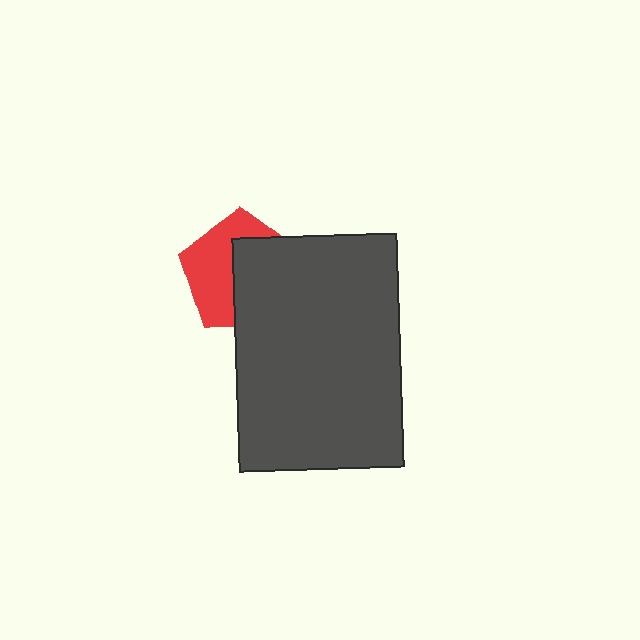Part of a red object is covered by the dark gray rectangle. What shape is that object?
It is a pentagon.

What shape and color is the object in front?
The object in front is a dark gray rectangle.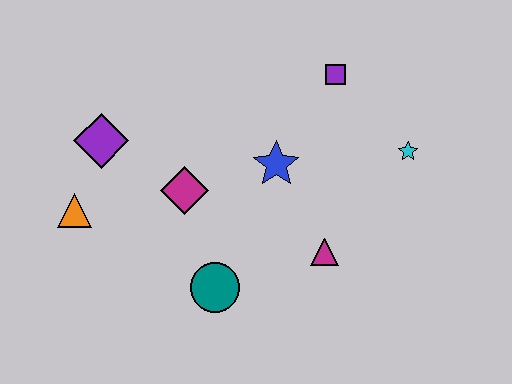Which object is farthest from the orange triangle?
The cyan star is farthest from the orange triangle.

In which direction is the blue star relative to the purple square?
The blue star is below the purple square.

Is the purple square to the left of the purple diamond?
No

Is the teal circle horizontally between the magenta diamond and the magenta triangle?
Yes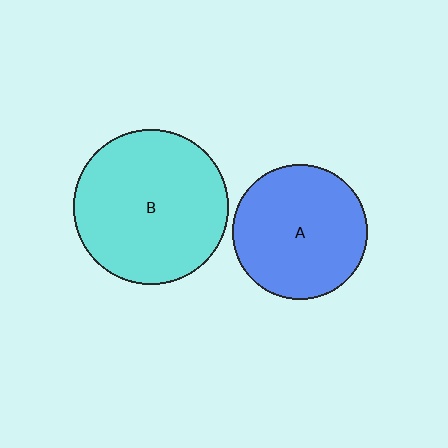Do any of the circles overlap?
No, none of the circles overlap.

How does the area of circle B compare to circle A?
Approximately 1.3 times.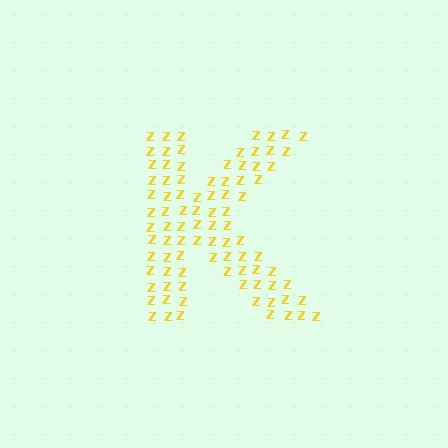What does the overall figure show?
The overall figure shows the letter K.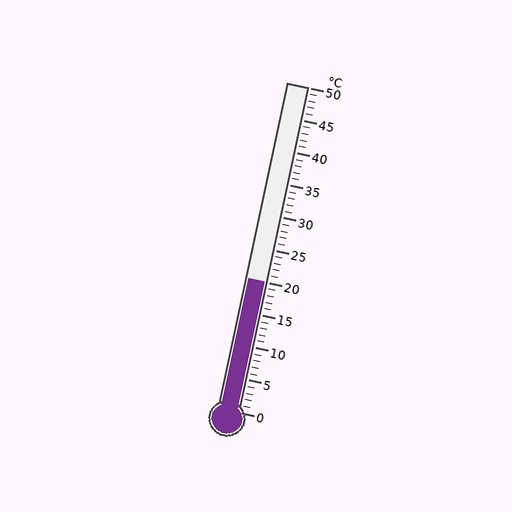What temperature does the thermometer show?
The thermometer shows approximately 20°C.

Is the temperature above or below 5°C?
The temperature is above 5°C.